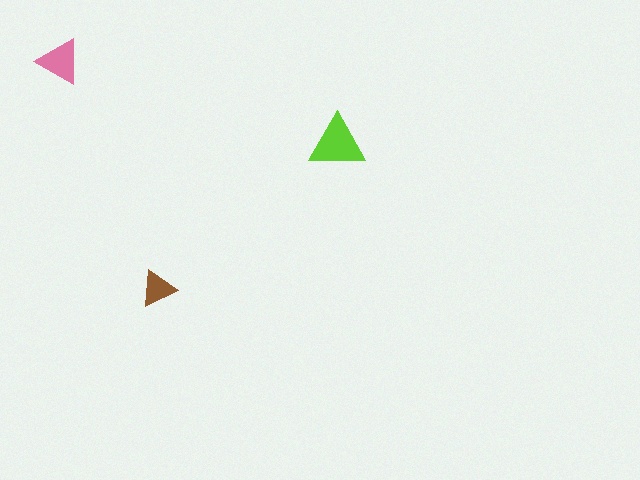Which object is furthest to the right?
The lime triangle is rightmost.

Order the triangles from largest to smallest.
the lime one, the pink one, the brown one.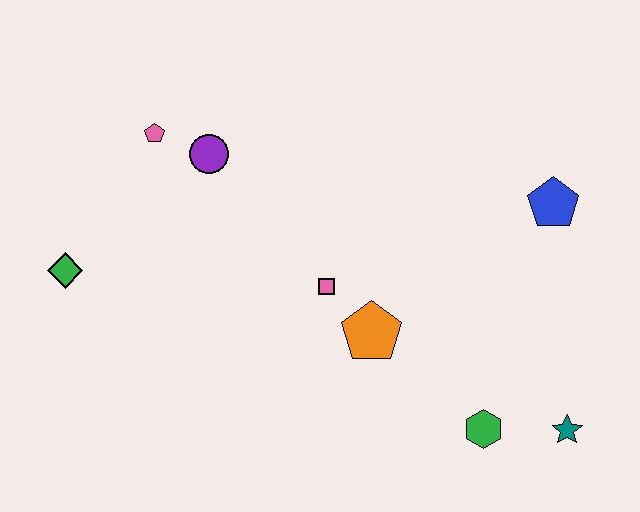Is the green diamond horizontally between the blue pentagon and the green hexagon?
No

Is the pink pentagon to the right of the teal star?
No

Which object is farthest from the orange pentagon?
The green diamond is farthest from the orange pentagon.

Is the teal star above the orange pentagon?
No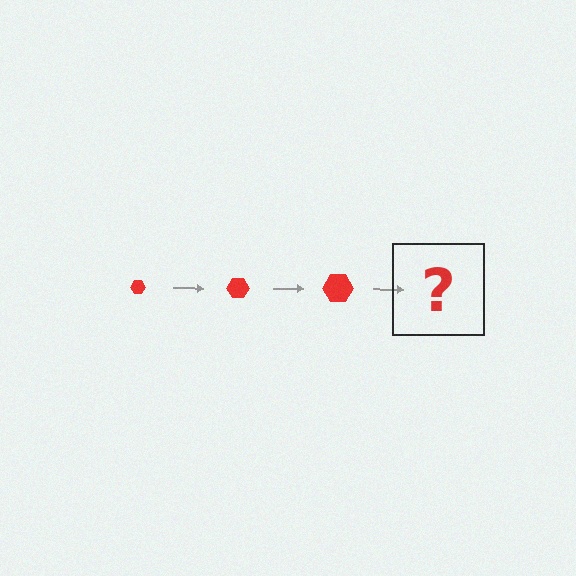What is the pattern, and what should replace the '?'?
The pattern is that the hexagon gets progressively larger each step. The '?' should be a red hexagon, larger than the previous one.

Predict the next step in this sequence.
The next step is a red hexagon, larger than the previous one.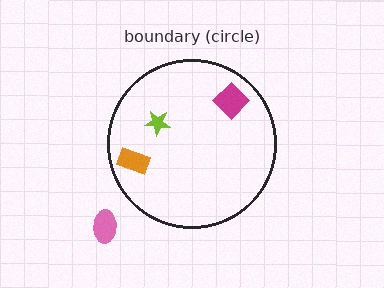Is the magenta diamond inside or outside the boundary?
Inside.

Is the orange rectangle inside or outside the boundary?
Inside.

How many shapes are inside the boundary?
3 inside, 1 outside.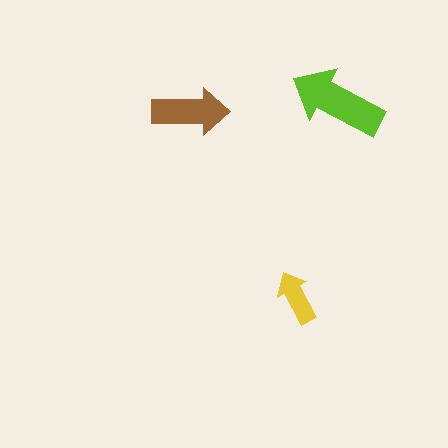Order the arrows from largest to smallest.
the lime one, the brown one, the yellow one.